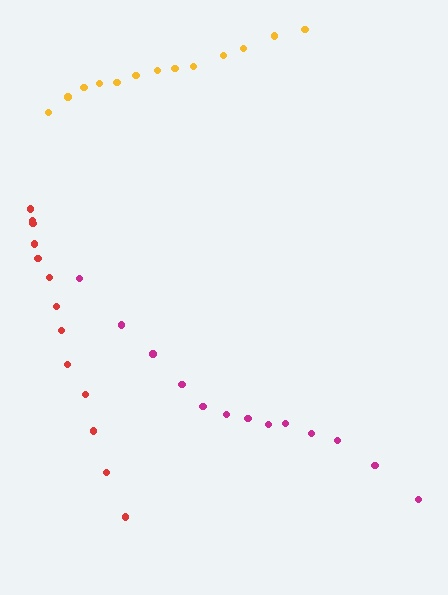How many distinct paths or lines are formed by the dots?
There are 3 distinct paths.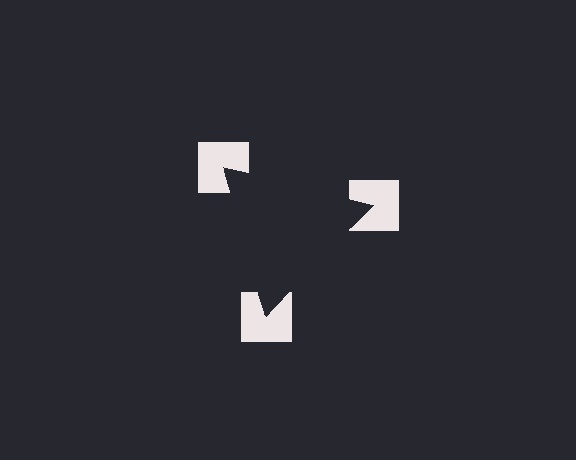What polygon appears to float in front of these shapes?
An illusory triangle — its edges are inferred from the aligned wedge cuts in the notched squares, not physically drawn.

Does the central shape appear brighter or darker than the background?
It typically appears slightly darker than the background, even though no actual brightness change is drawn.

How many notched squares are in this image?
There are 3 — one at each vertex of the illusory triangle.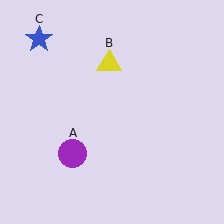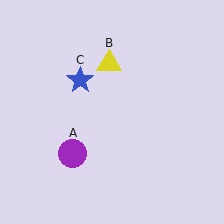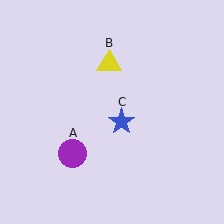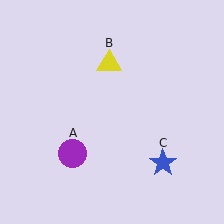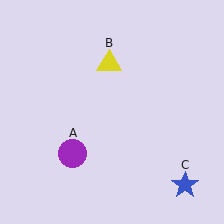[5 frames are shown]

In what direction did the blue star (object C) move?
The blue star (object C) moved down and to the right.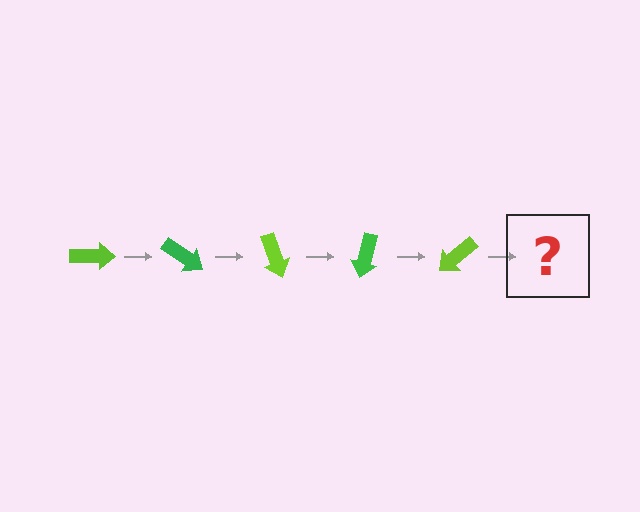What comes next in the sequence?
The next element should be a green arrow, rotated 175 degrees from the start.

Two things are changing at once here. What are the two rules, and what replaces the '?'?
The two rules are that it rotates 35 degrees each step and the color cycles through lime and green. The '?' should be a green arrow, rotated 175 degrees from the start.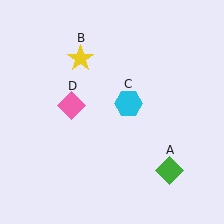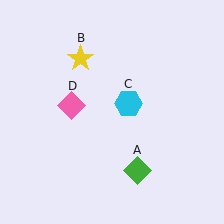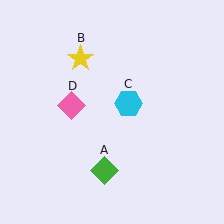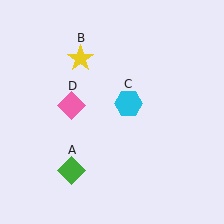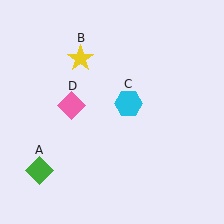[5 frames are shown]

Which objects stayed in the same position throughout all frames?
Yellow star (object B) and cyan hexagon (object C) and pink diamond (object D) remained stationary.